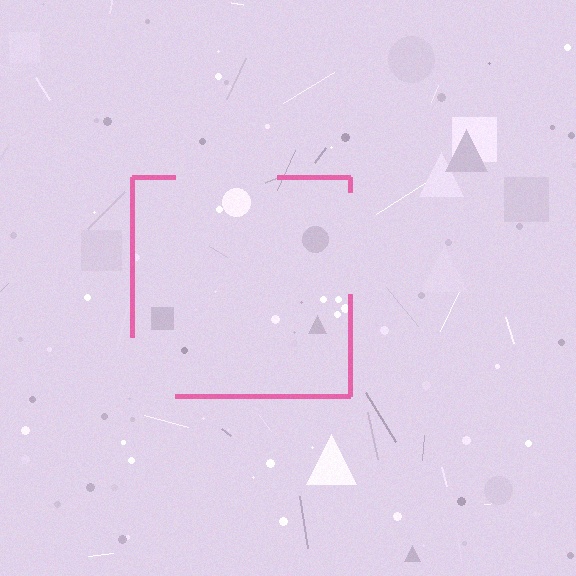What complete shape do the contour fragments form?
The contour fragments form a square.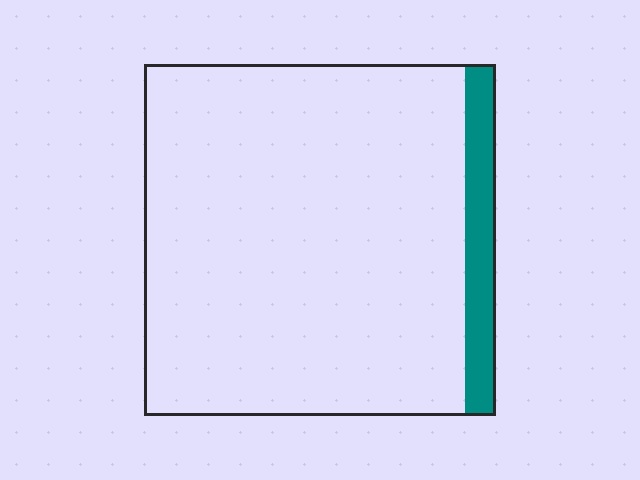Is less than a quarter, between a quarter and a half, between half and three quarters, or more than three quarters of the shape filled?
Less than a quarter.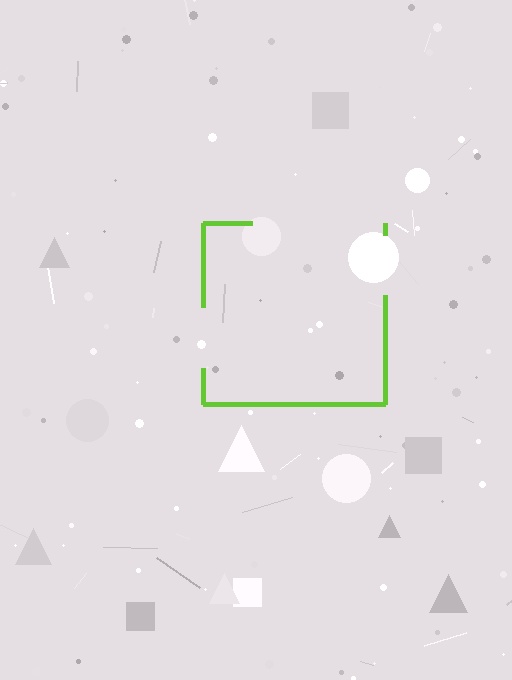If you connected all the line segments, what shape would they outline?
They would outline a square.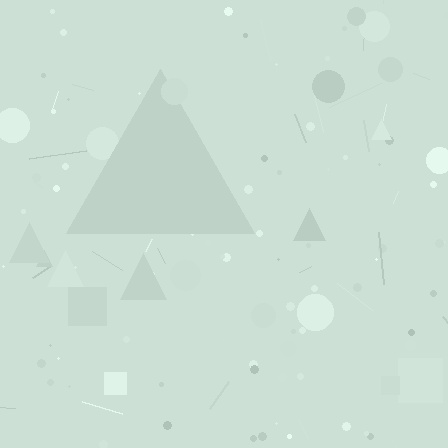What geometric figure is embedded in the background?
A triangle is embedded in the background.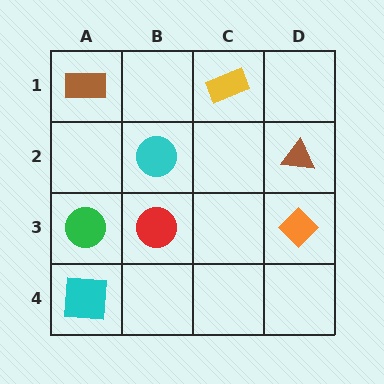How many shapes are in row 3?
3 shapes.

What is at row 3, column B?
A red circle.